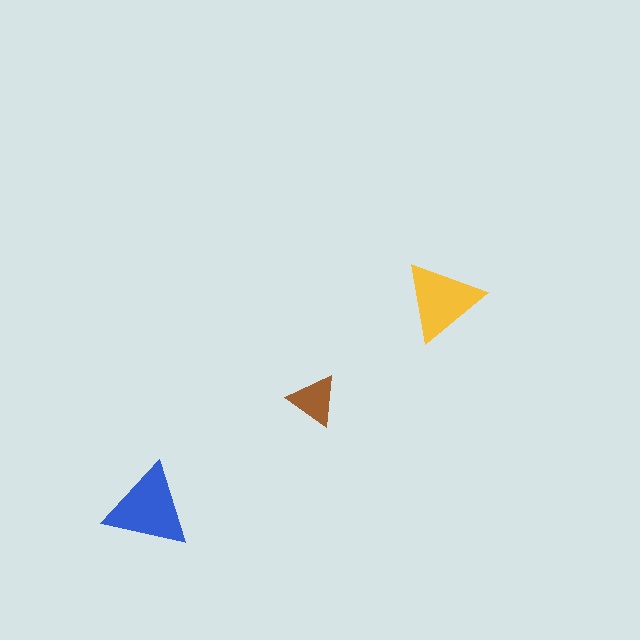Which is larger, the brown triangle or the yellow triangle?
The yellow one.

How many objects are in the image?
There are 3 objects in the image.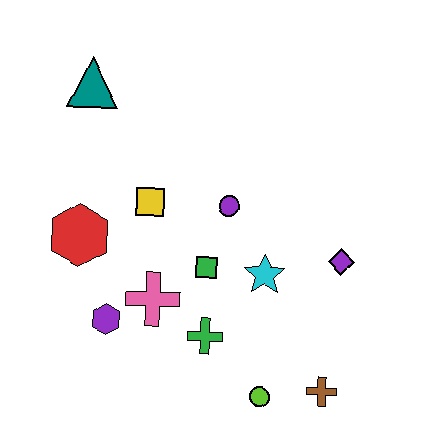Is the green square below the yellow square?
Yes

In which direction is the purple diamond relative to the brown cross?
The purple diamond is above the brown cross.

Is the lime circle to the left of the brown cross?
Yes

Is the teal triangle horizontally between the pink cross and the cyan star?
No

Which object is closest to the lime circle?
The brown cross is closest to the lime circle.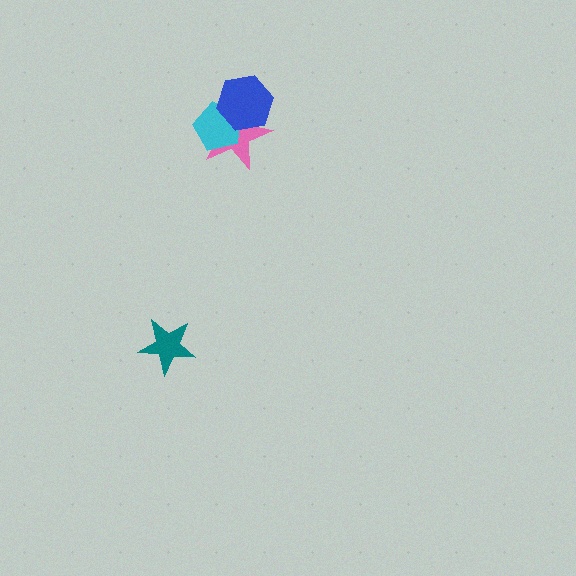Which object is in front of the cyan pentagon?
The blue hexagon is in front of the cyan pentagon.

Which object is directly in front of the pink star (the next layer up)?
The cyan pentagon is directly in front of the pink star.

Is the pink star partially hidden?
Yes, it is partially covered by another shape.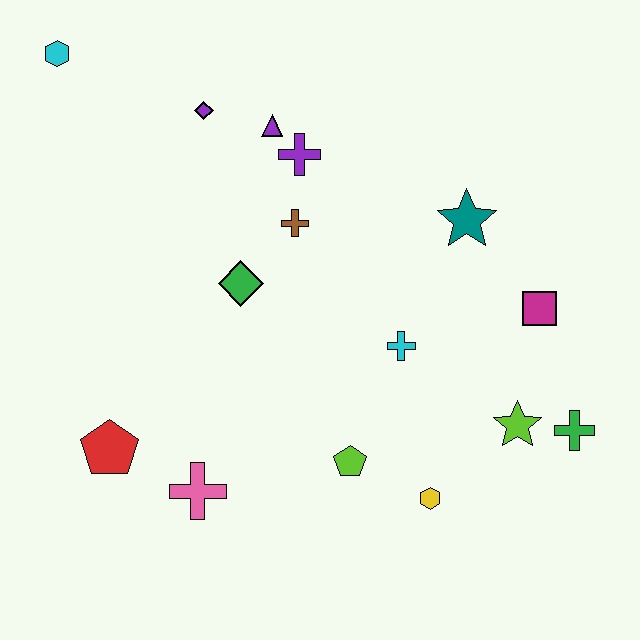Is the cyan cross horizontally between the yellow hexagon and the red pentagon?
Yes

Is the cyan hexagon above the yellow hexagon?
Yes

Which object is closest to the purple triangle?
The purple cross is closest to the purple triangle.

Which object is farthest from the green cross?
The cyan hexagon is farthest from the green cross.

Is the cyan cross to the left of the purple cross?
No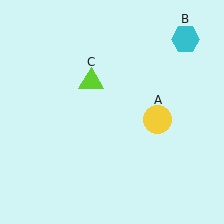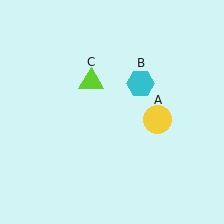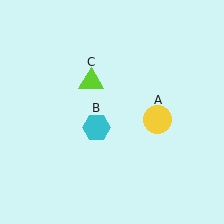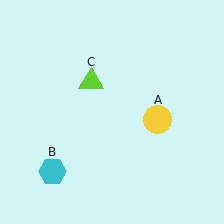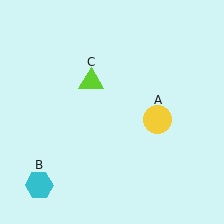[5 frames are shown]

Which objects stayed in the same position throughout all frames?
Yellow circle (object A) and lime triangle (object C) remained stationary.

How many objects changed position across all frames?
1 object changed position: cyan hexagon (object B).